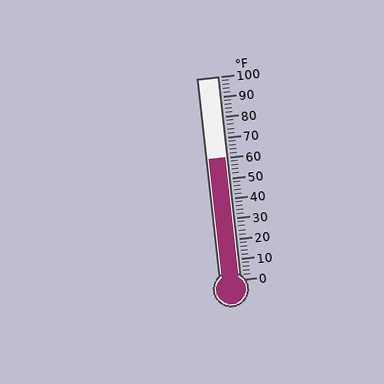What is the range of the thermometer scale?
The thermometer scale ranges from 0°F to 100°F.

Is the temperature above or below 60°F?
The temperature is at 60°F.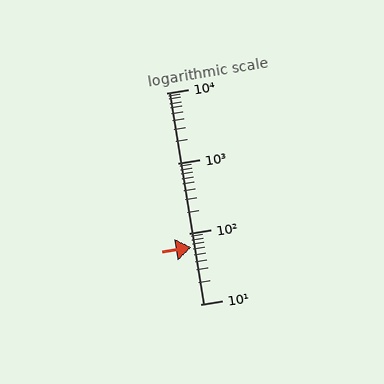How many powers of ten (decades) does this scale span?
The scale spans 3 decades, from 10 to 10000.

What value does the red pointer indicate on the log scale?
The pointer indicates approximately 64.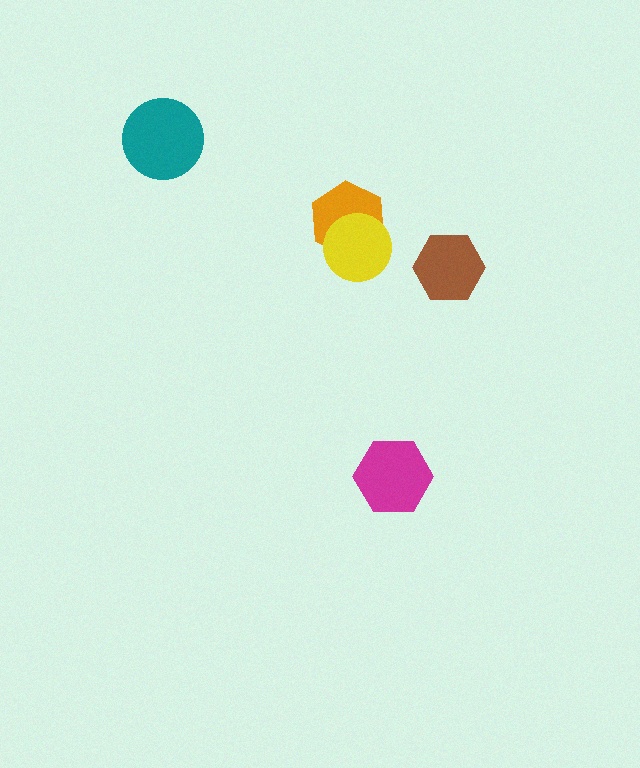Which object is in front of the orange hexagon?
The yellow circle is in front of the orange hexagon.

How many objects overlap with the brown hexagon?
0 objects overlap with the brown hexagon.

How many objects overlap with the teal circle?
0 objects overlap with the teal circle.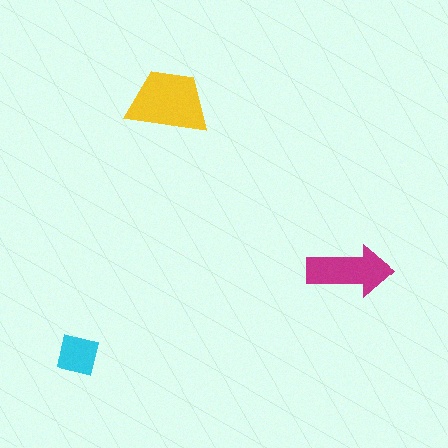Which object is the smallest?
The cyan square.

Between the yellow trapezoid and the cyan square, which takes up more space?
The yellow trapezoid.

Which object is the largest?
The yellow trapezoid.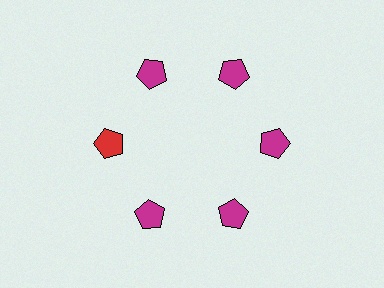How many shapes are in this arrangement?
There are 6 shapes arranged in a ring pattern.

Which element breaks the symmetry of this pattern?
The red pentagon at roughly the 9 o'clock position breaks the symmetry. All other shapes are magenta pentagons.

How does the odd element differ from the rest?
It has a different color: red instead of magenta.